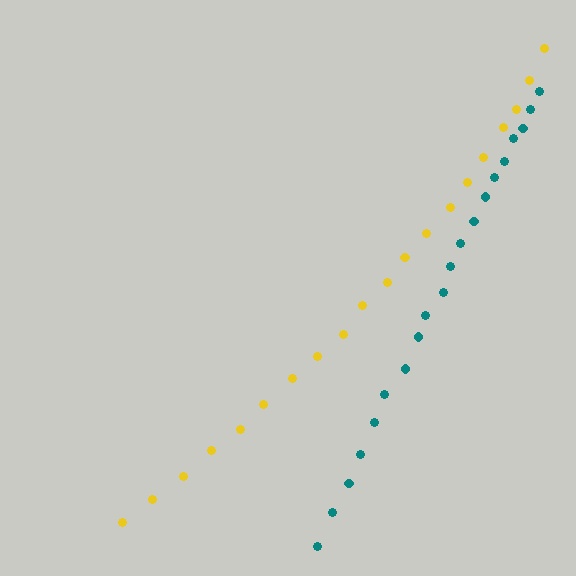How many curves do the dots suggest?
There are 2 distinct paths.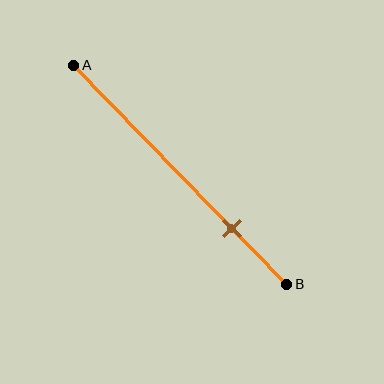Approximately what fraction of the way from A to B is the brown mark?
The brown mark is approximately 75% of the way from A to B.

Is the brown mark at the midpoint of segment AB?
No, the mark is at about 75% from A, not at the 50% midpoint.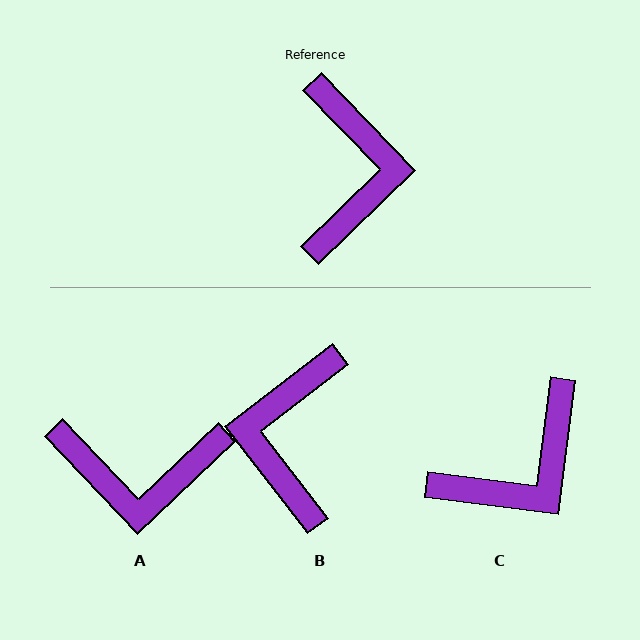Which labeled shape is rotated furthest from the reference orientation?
B, about 173 degrees away.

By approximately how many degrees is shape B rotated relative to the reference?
Approximately 173 degrees counter-clockwise.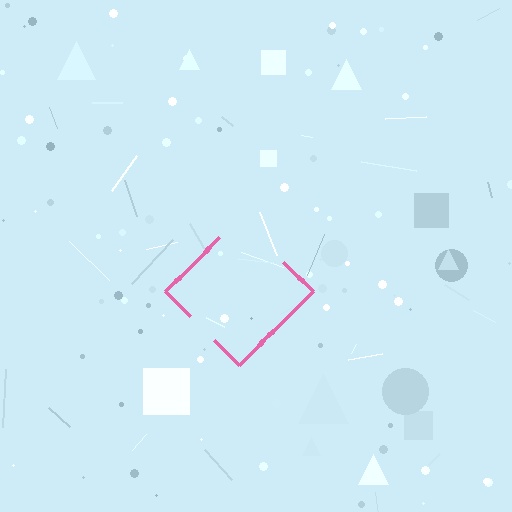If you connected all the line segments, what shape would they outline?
They would outline a diamond.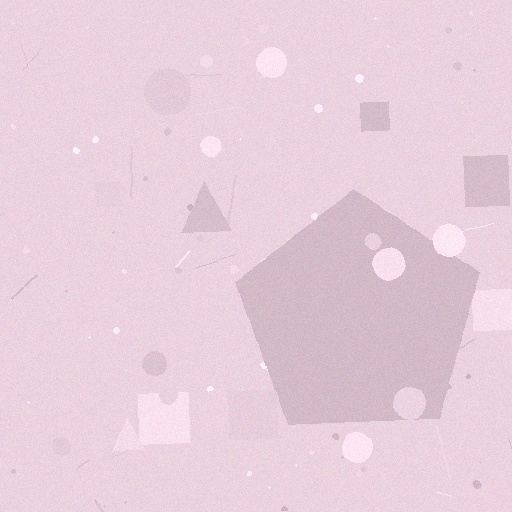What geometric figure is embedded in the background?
A pentagon is embedded in the background.